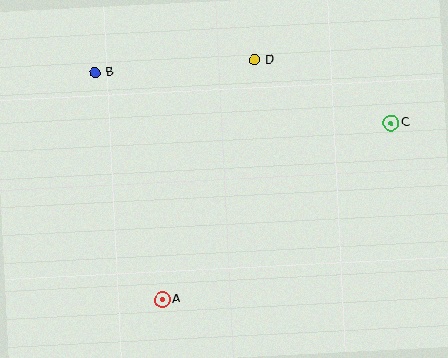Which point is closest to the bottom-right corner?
Point C is closest to the bottom-right corner.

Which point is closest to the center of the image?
Point D at (255, 60) is closest to the center.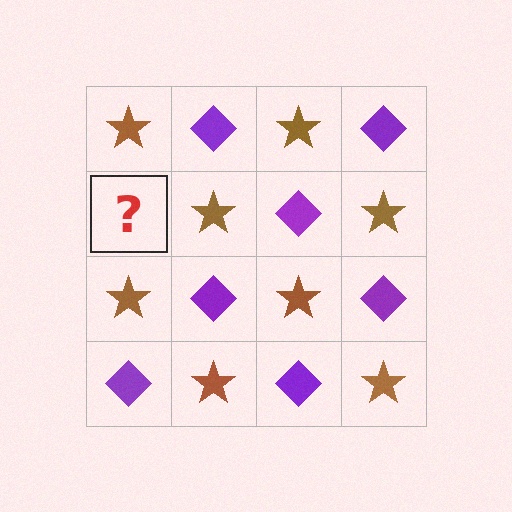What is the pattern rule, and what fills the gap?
The rule is that it alternates brown star and purple diamond in a checkerboard pattern. The gap should be filled with a purple diamond.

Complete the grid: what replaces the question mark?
The question mark should be replaced with a purple diamond.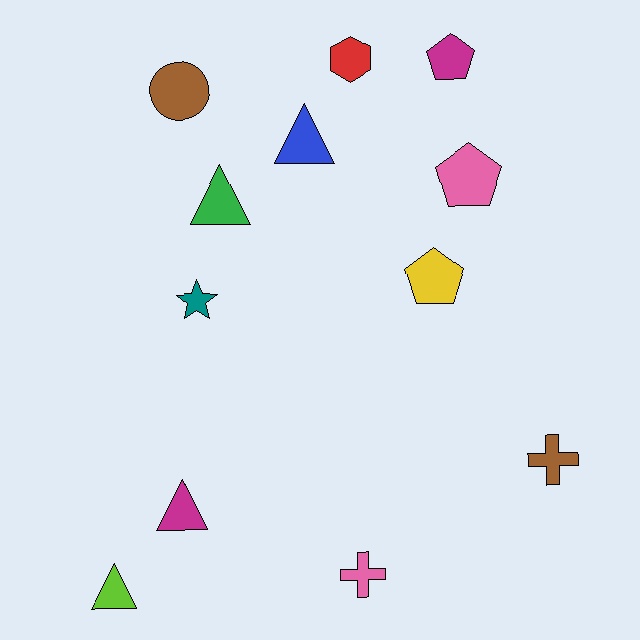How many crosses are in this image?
There are 2 crosses.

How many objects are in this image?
There are 12 objects.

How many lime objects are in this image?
There is 1 lime object.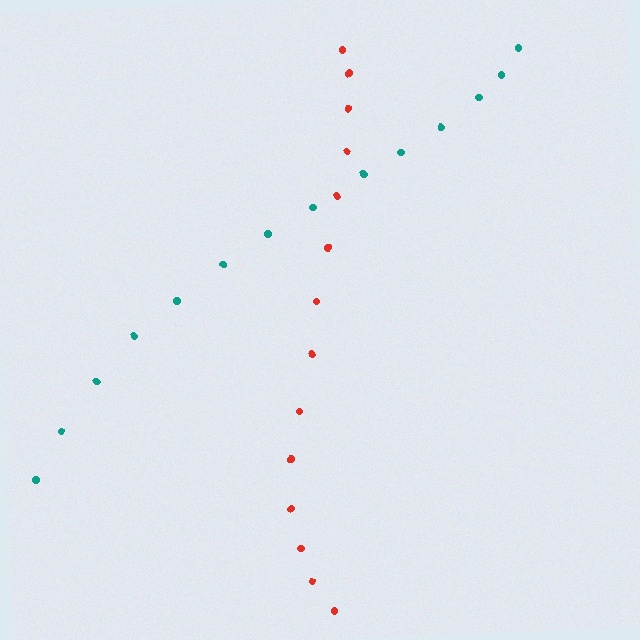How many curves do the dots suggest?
There are 2 distinct paths.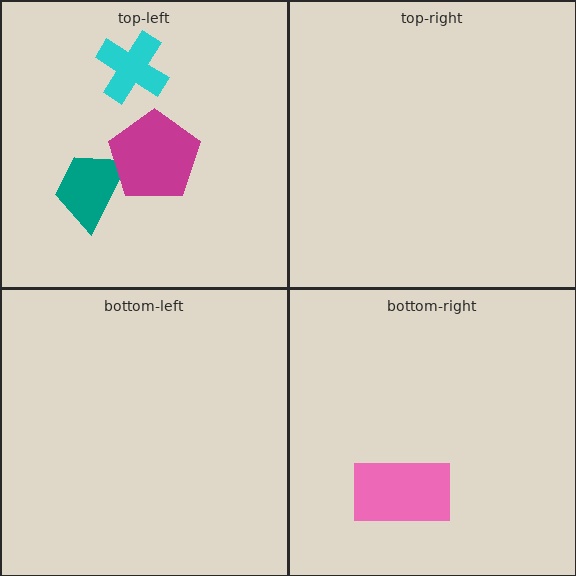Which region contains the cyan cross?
The top-left region.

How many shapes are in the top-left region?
3.